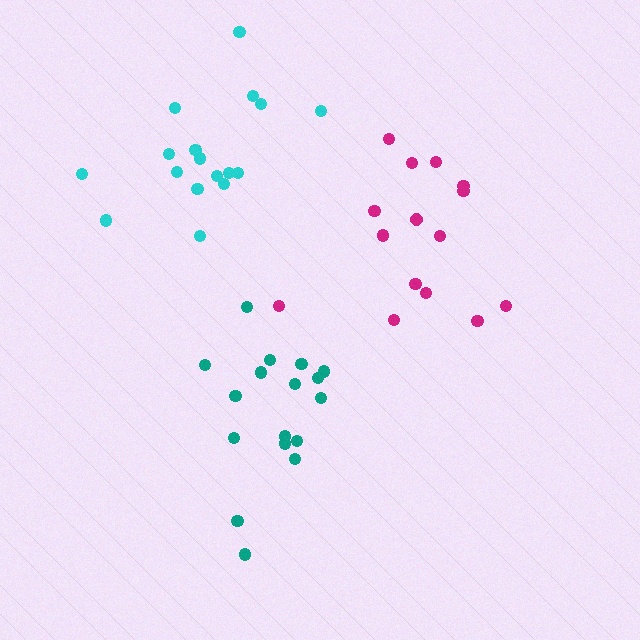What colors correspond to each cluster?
The clusters are colored: teal, cyan, magenta.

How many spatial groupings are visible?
There are 3 spatial groupings.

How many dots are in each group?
Group 1: 17 dots, Group 2: 17 dots, Group 3: 15 dots (49 total).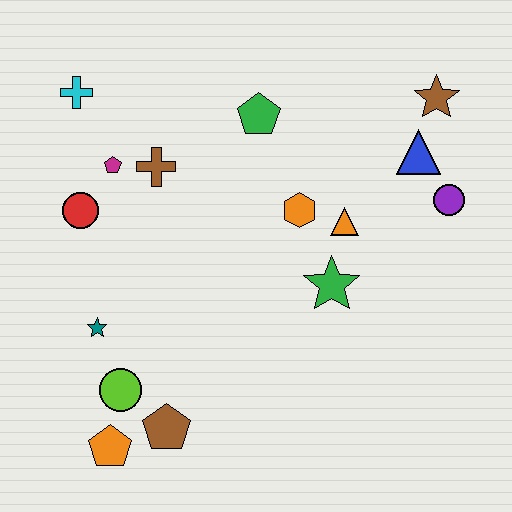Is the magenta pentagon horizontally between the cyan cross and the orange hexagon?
Yes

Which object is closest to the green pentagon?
The orange hexagon is closest to the green pentagon.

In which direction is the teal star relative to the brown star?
The teal star is to the left of the brown star.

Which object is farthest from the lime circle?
The brown star is farthest from the lime circle.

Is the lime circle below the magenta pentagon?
Yes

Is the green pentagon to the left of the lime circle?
No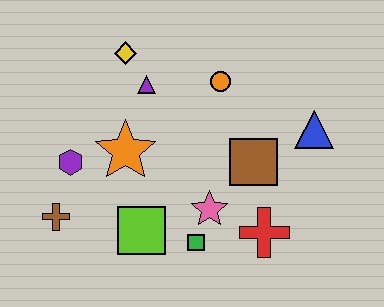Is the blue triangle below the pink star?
No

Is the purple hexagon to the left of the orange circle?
Yes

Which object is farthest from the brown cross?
The blue triangle is farthest from the brown cross.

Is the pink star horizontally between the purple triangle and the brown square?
Yes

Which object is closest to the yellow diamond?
The purple triangle is closest to the yellow diamond.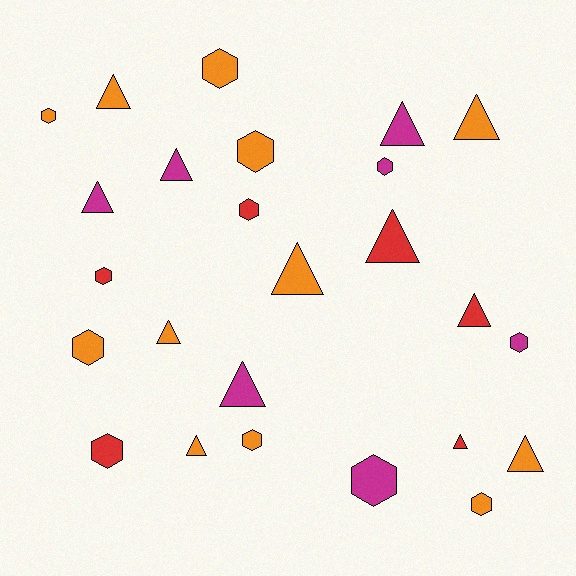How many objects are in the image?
There are 25 objects.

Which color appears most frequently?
Orange, with 12 objects.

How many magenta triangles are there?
There are 4 magenta triangles.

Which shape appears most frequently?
Triangle, with 13 objects.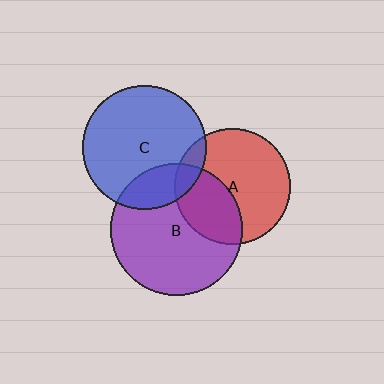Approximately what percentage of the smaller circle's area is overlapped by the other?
Approximately 20%.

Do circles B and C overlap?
Yes.